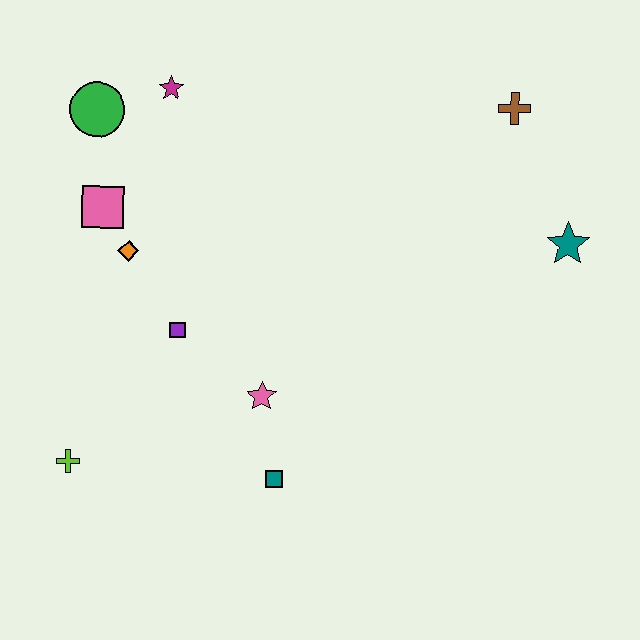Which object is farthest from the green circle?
The teal star is farthest from the green circle.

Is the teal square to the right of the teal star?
No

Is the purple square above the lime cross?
Yes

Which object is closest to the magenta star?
The green circle is closest to the magenta star.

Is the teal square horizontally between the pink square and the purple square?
No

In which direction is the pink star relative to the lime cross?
The pink star is to the right of the lime cross.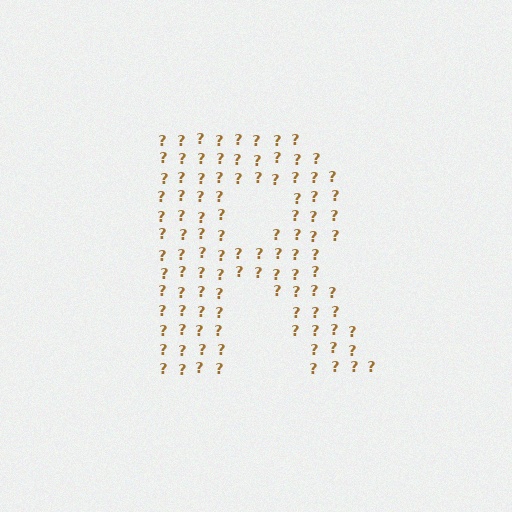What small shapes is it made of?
It is made of small question marks.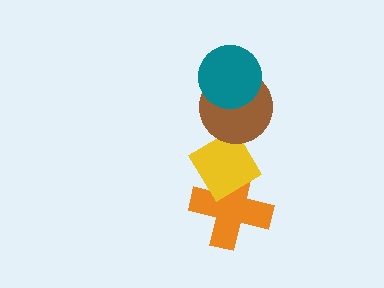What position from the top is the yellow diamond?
The yellow diamond is 3rd from the top.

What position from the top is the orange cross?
The orange cross is 4th from the top.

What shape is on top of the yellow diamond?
The brown circle is on top of the yellow diamond.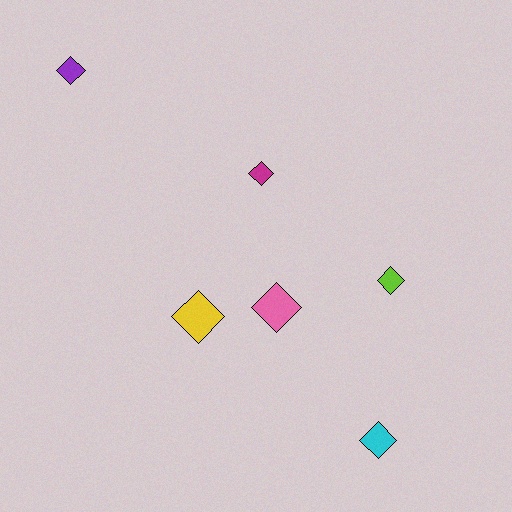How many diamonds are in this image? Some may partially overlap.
There are 6 diamonds.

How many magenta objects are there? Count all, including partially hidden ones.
There is 1 magenta object.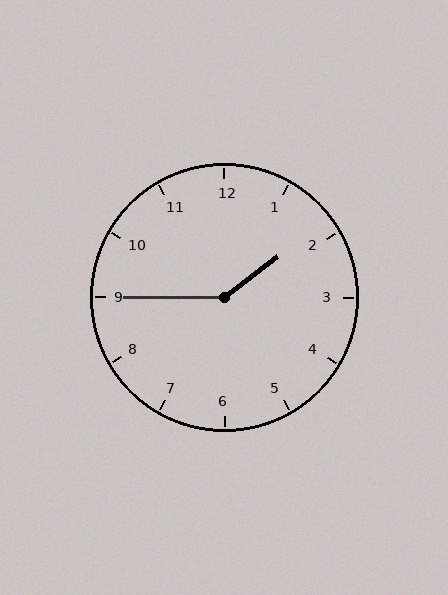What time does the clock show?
1:45.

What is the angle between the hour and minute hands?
Approximately 142 degrees.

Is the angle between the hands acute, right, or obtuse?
It is obtuse.